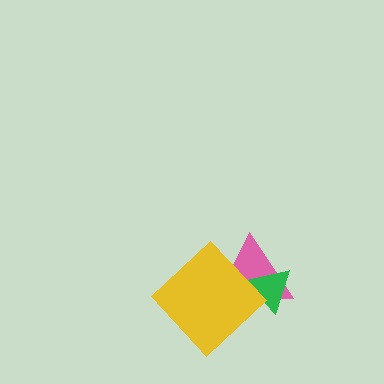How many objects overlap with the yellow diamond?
1 object overlaps with the yellow diamond.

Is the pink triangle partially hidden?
Yes, it is partially covered by another shape.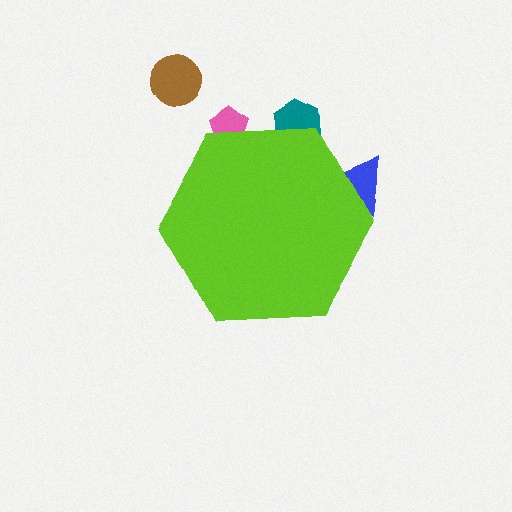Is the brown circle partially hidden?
No, the brown circle is fully visible.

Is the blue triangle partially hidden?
Yes, the blue triangle is partially hidden behind the lime hexagon.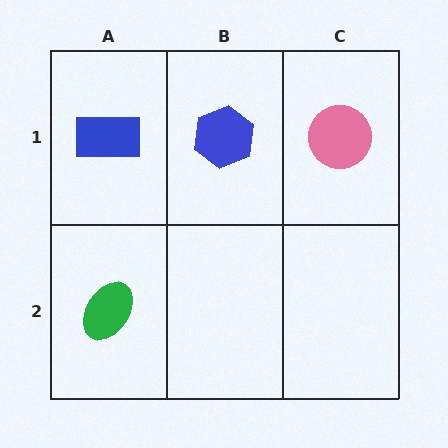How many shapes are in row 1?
3 shapes.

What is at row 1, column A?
A blue rectangle.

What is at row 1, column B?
A blue hexagon.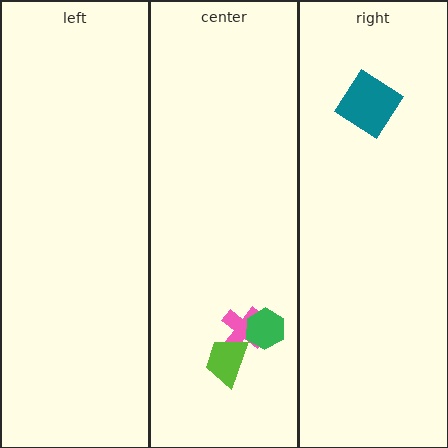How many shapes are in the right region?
1.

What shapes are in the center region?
The pink cross, the lime trapezoid, the green hexagon.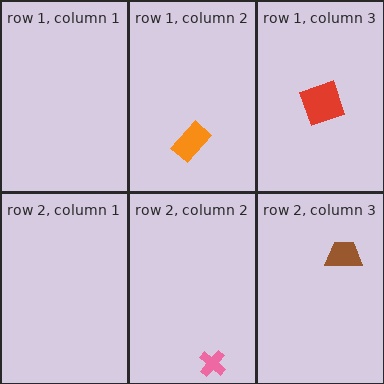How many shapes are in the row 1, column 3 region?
1.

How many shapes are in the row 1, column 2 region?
1.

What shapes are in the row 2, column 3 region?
The brown trapezoid.